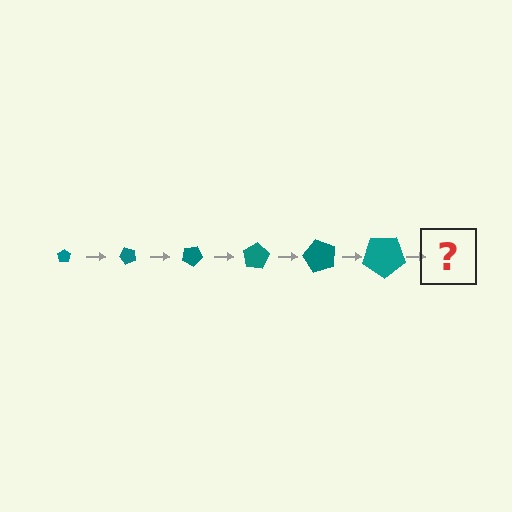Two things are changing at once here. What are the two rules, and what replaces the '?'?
The two rules are that the pentagon grows larger each step and it rotates 50 degrees each step. The '?' should be a pentagon, larger than the previous one and rotated 300 degrees from the start.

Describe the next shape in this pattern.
It should be a pentagon, larger than the previous one and rotated 300 degrees from the start.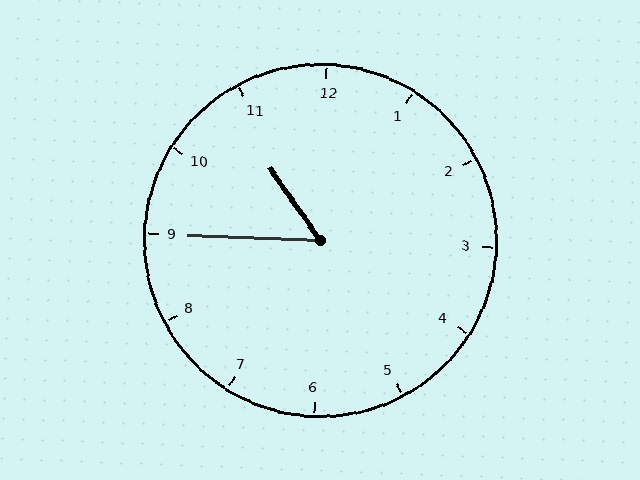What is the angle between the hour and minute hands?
Approximately 52 degrees.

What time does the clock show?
10:45.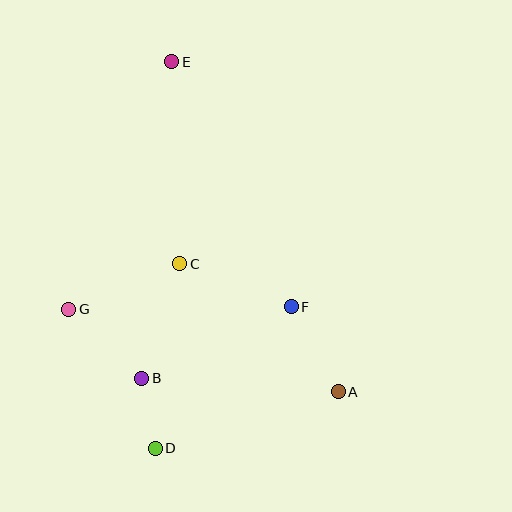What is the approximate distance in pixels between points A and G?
The distance between A and G is approximately 282 pixels.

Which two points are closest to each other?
Points B and D are closest to each other.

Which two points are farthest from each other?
Points D and E are farthest from each other.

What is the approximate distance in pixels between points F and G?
The distance between F and G is approximately 223 pixels.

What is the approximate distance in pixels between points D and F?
The distance between D and F is approximately 196 pixels.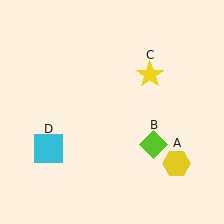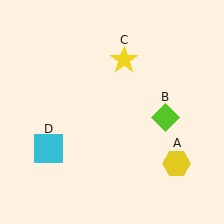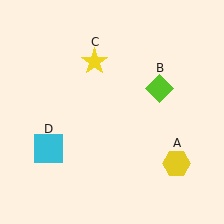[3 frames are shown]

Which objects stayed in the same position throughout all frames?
Yellow hexagon (object A) and cyan square (object D) remained stationary.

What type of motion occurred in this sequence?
The lime diamond (object B), yellow star (object C) rotated counterclockwise around the center of the scene.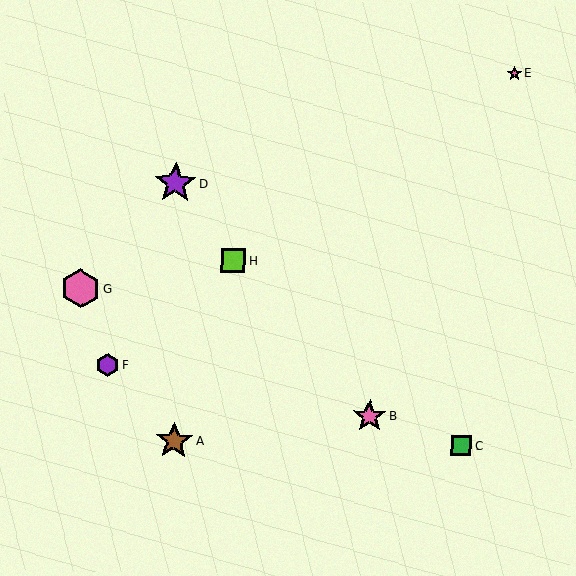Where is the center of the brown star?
The center of the brown star is at (174, 441).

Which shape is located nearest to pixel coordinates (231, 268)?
The lime square (labeled H) at (233, 261) is nearest to that location.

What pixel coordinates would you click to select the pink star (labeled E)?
Click at (514, 73) to select the pink star E.